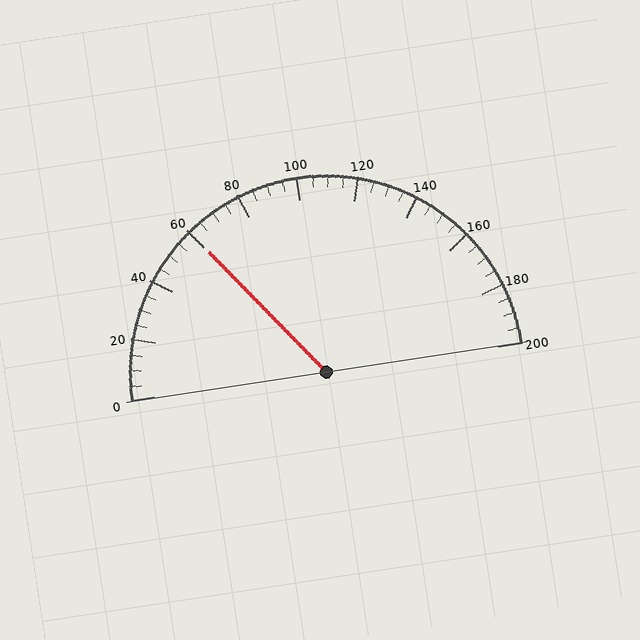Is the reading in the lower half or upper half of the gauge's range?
The reading is in the lower half of the range (0 to 200).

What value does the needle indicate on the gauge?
The needle indicates approximately 60.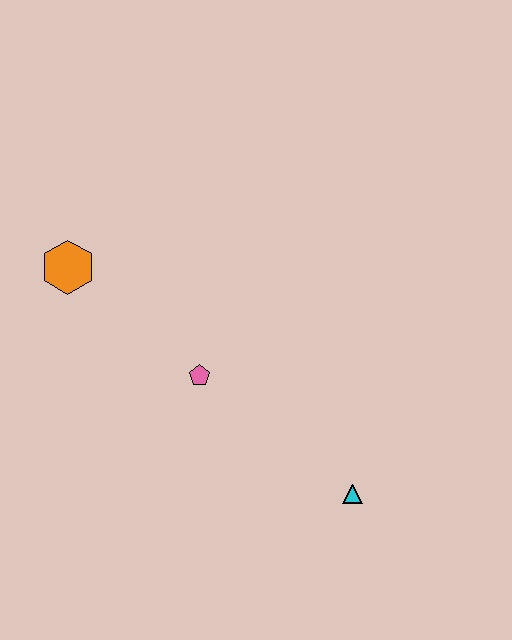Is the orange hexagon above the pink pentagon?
Yes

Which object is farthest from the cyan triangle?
The orange hexagon is farthest from the cyan triangle.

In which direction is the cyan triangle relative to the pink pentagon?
The cyan triangle is to the right of the pink pentagon.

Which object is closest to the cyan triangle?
The pink pentagon is closest to the cyan triangle.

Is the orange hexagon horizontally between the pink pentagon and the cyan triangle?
No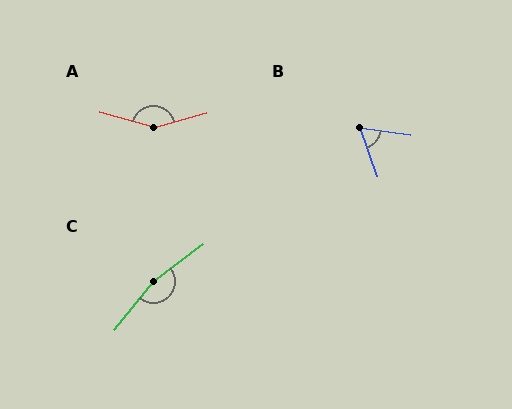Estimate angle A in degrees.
Approximately 149 degrees.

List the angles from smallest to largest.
B (62°), A (149°), C (166°).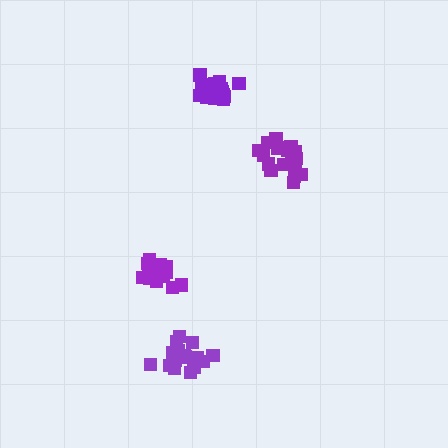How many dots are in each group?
Group 1: 19 dots, Group 2: 19 dots, Group 3: 15 dots, Group 4: 18 dots (71 total).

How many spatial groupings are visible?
There are 4 spatial groupings.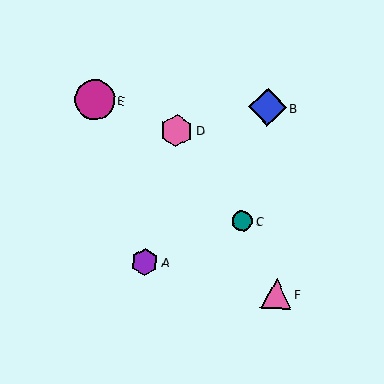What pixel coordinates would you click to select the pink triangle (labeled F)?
Click at (276, 294) to select the pink triangle F.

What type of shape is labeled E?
Shape E is a magenta circle.